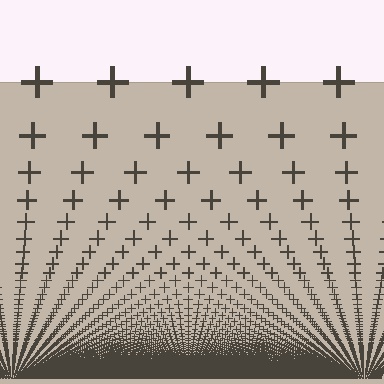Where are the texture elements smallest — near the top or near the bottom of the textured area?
Near the bottom.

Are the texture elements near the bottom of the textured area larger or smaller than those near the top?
Smaller. The gradient is inverted — elements near the bottom are smaller and denser.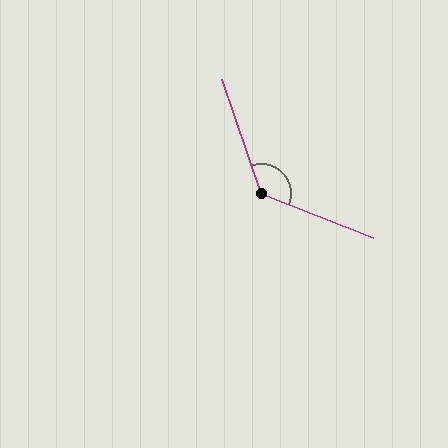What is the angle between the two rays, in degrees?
Approximately 130 degrees.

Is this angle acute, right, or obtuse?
It is obtuse.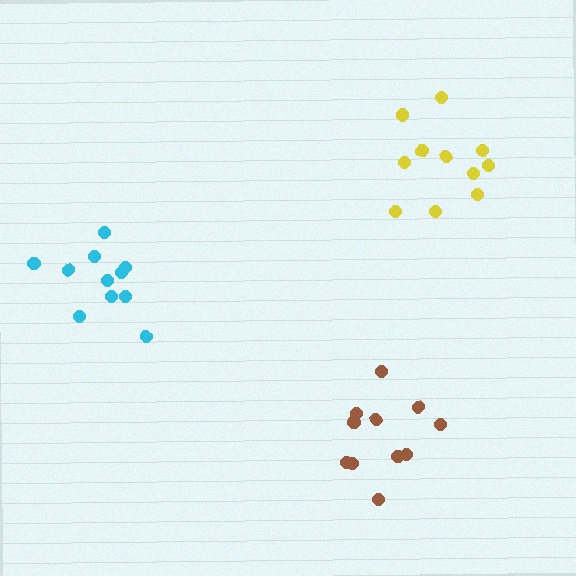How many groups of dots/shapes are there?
There are 3 groups.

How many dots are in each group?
Group 1: 11 dots, Group 2: 11 dots, Group 3: 11 dots (33 total).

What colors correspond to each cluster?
The clusters are colored: yellow, brown, cyan.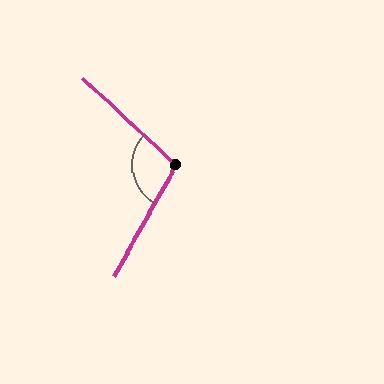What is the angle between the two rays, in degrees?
Approximately 104 degrees.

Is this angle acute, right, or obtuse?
It is obtuse.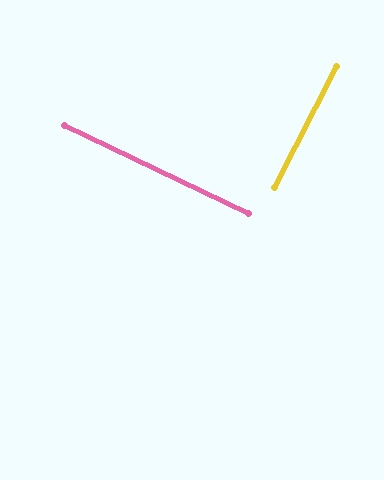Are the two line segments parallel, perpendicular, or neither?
Perpendicular — they meet at approximately 89°.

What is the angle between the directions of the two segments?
Approximately 89 degrees.